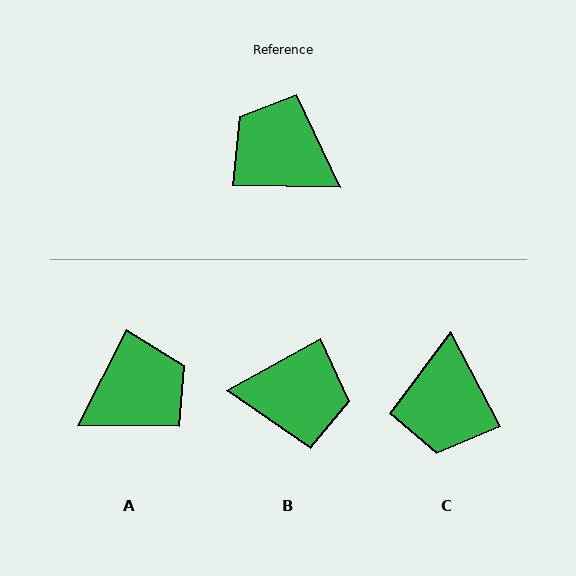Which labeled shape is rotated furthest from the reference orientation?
B, about 150 degrees away.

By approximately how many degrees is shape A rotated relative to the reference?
Approximately 116 degrees clockwise.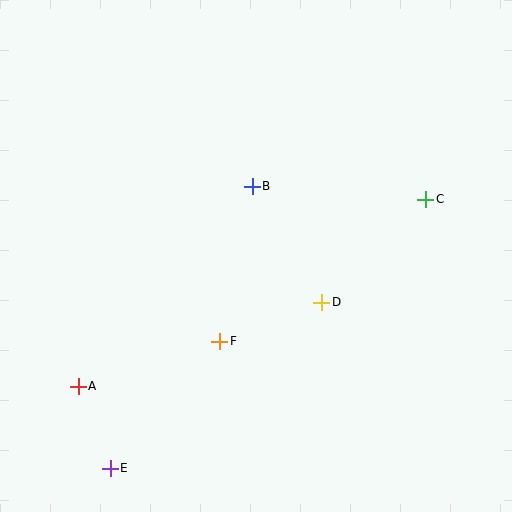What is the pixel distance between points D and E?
The distance between D and E is 269 pixels.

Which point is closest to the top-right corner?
Point C is closest to the top-right corner.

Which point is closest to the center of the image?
Point B at (252, 186) is closest to the center.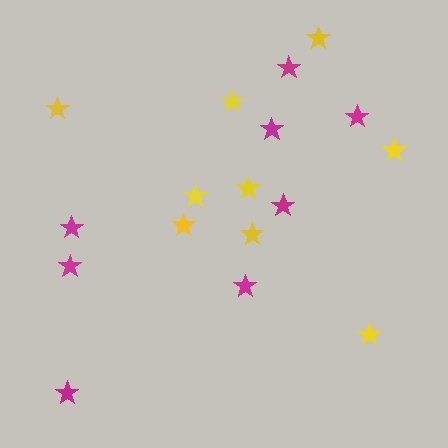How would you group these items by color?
There are 2 groups: one group of yellow stars (9) and one group of magenta stars (8).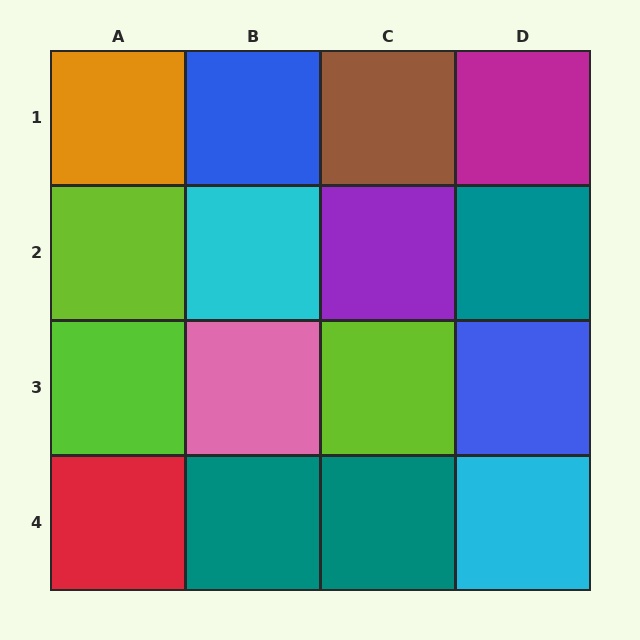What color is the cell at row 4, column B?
Teal.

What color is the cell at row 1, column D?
Magenta.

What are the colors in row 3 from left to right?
Lime, pink, lime, blue.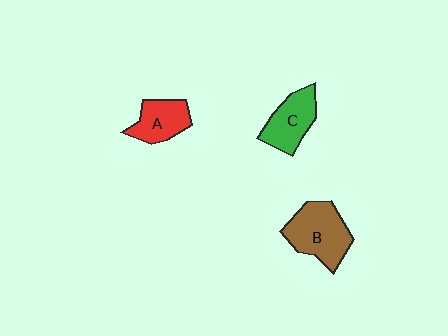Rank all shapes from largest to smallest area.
From largest to smallest: B (brown), C (green), A (red).